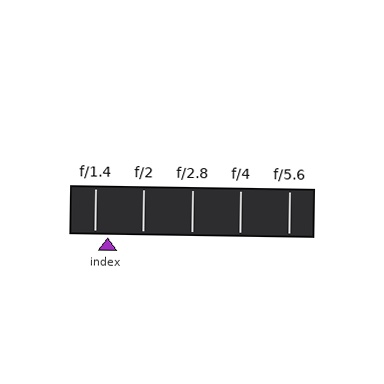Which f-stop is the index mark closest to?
The index mark is closest to f/1.4.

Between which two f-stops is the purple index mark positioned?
The index mark is between f/1.4 and f/2.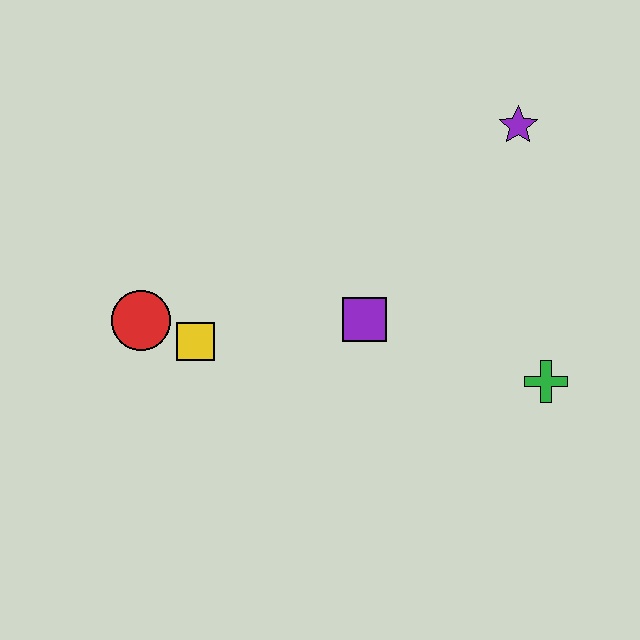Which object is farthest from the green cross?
The red circle is farthest from the green cross.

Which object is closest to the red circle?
The yellow square is closest to the red circle.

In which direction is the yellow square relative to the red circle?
The yellow square is to the right of the red circle.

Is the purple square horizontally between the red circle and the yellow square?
No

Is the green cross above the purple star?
No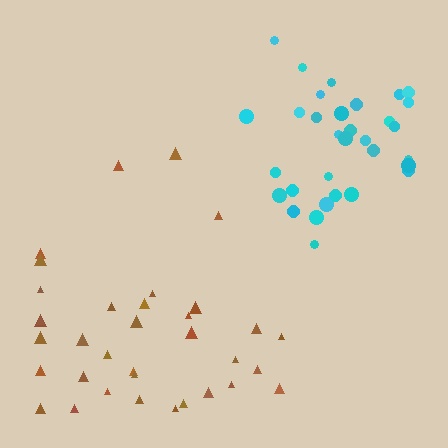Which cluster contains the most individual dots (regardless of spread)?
Brown (35).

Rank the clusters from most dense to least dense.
cyan, brown.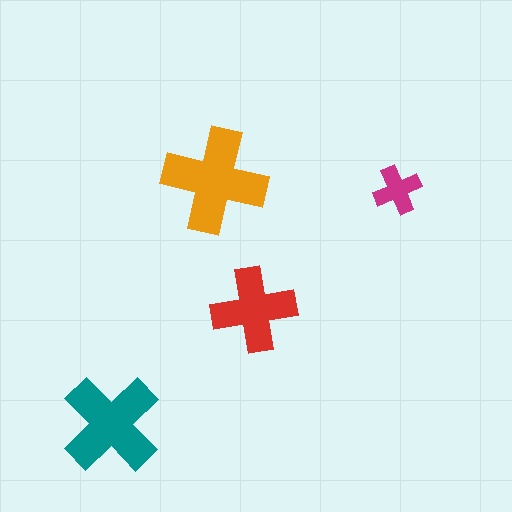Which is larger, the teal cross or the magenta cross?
The teal one.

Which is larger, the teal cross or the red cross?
The teal one.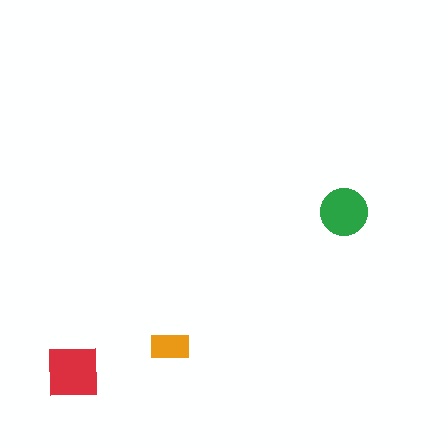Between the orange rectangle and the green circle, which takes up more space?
The green circle.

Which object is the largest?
The red square.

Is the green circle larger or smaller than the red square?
Smaller.